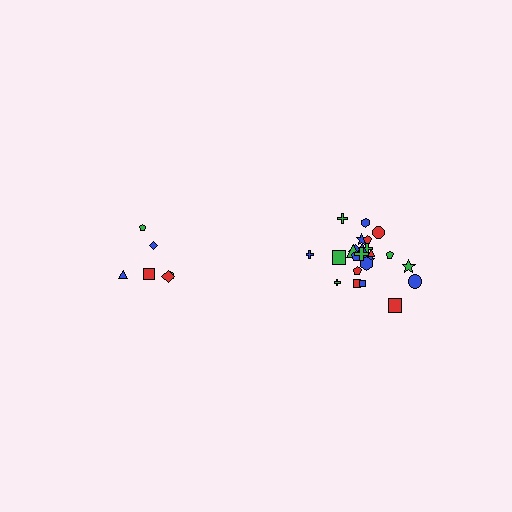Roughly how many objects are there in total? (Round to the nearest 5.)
Roughly 30 objects in total.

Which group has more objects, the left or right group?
The right group.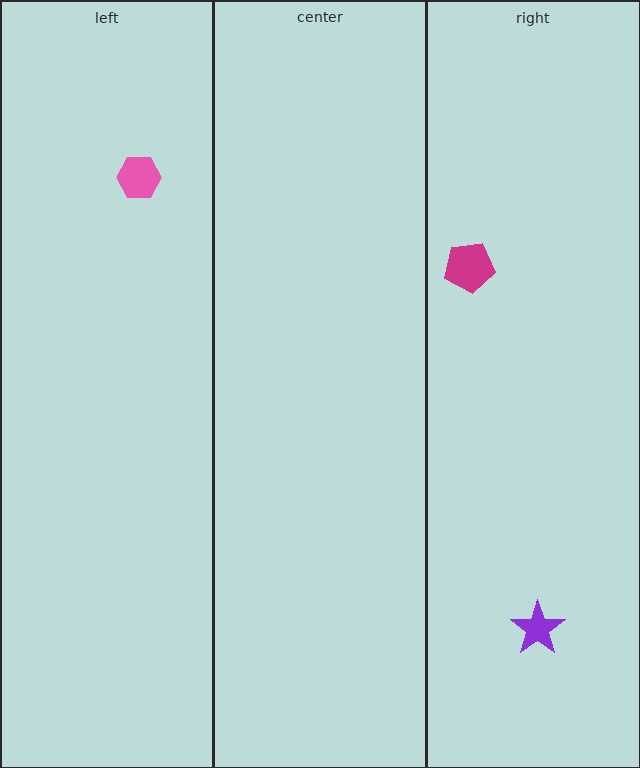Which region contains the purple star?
The right region.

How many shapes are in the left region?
1.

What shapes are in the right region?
The magenta pentagon, the purple star.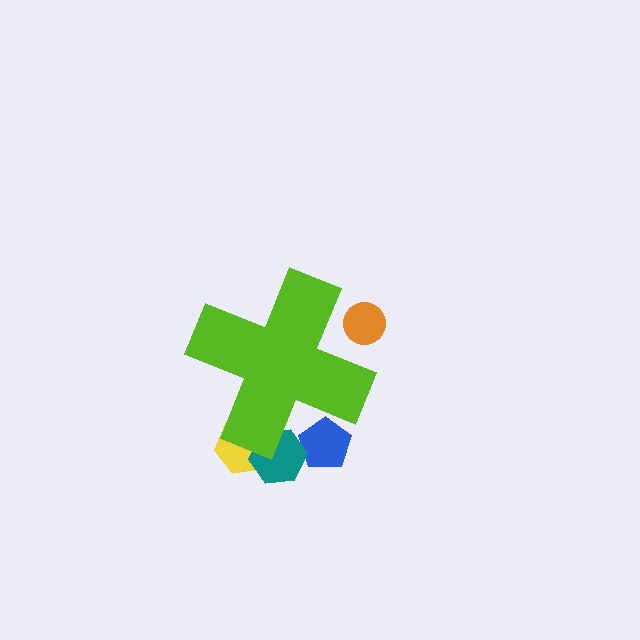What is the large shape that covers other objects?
A lime cross.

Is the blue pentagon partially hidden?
Yes, the blue pentagon is partially hidden behind the lime cross.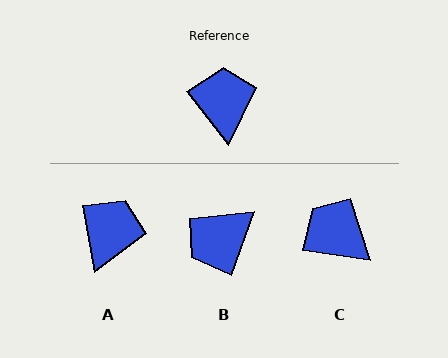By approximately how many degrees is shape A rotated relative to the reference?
Approximately 28 degrees clockwise.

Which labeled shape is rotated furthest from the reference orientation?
B, about 122 degrees away.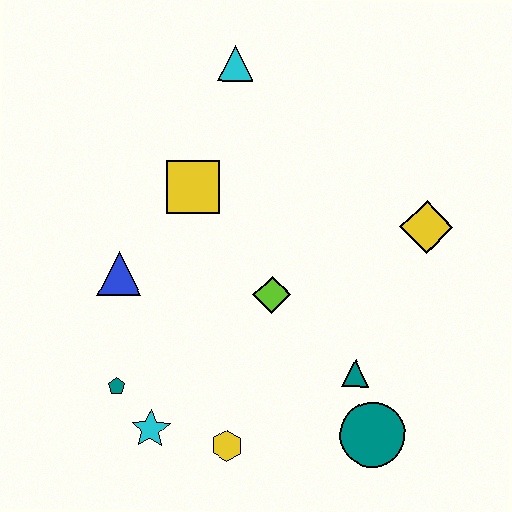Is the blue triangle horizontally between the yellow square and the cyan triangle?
No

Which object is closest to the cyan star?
The teal pentagon is closest to the cyan star.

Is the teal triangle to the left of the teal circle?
Yes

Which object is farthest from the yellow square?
The teal circle is farthest from the yellow square.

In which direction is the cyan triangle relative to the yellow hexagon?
The cyan triangle is above the yellow hexagon.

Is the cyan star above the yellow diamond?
No